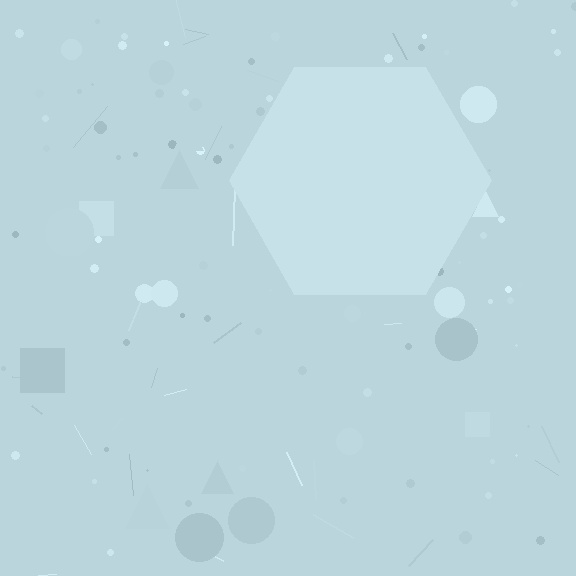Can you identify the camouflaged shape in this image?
The camouflaged shape is a hexagon.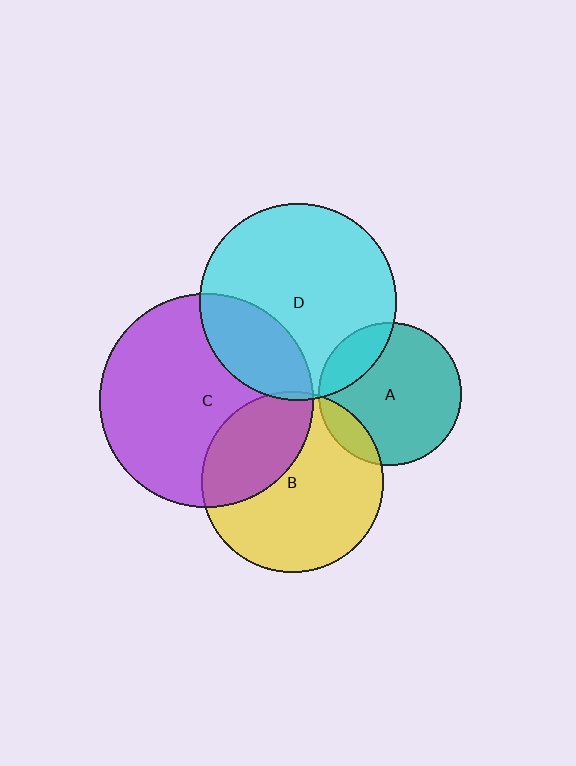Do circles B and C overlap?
Yes.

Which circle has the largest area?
Circle C (purple).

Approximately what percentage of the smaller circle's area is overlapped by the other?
Approximately 35%.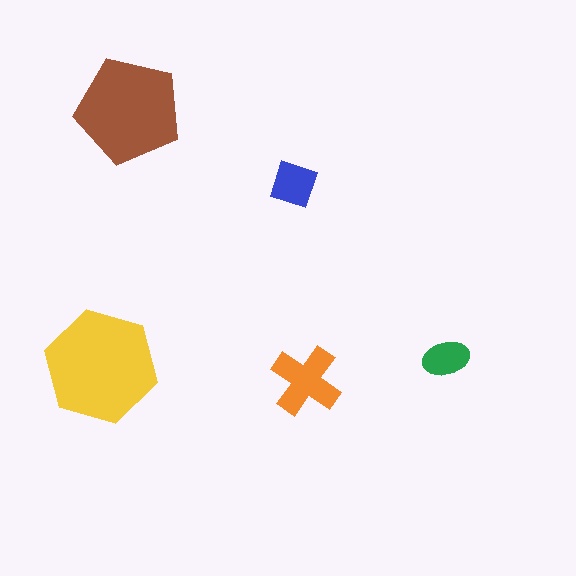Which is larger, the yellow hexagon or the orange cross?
The yellow hexagon.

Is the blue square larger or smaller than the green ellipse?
Larger.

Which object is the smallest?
The green ellipse.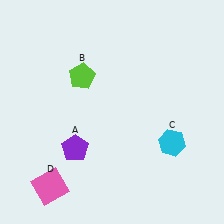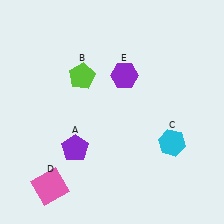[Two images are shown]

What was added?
A purple hexagon (E) was added in Image 2.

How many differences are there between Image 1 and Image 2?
There is 1 difference between the two images.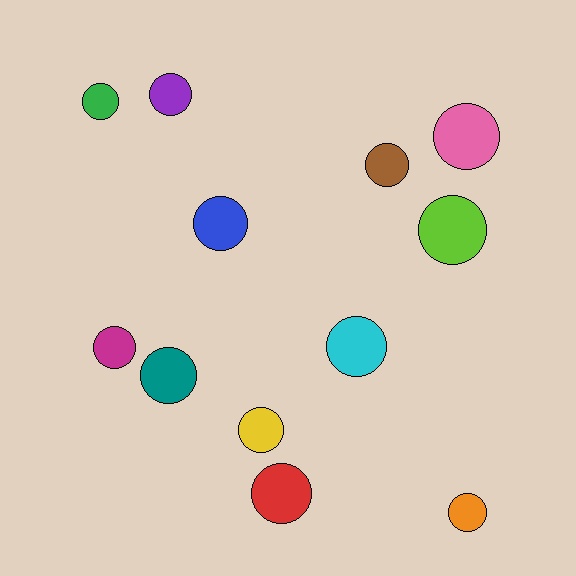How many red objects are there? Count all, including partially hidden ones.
There is 1 red object.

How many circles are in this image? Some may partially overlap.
There are 12 circles.